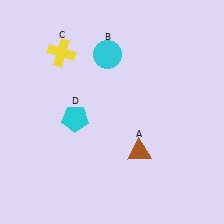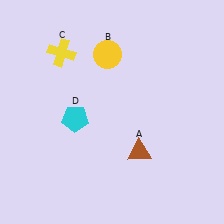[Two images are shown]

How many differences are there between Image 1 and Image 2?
There is 1 difference between the two images.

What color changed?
The circle (B) changed from cyan in Image 1 to yellow in Image 2.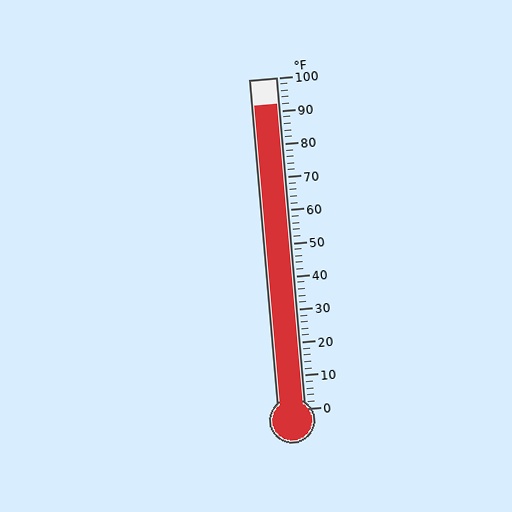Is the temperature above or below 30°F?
The temperature is above 30°F.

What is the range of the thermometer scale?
The thermometer scale ranges from 0°F to 100°F.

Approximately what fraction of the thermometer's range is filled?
The thermometer is filled to approximately 90% of its range.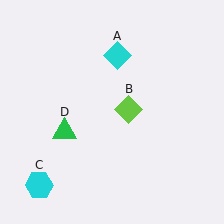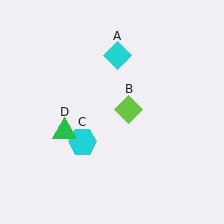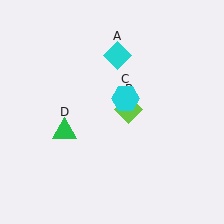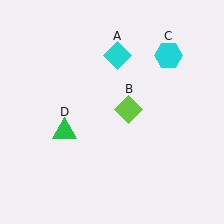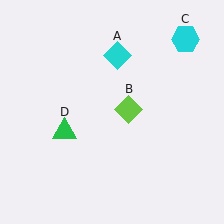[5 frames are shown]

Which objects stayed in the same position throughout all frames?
Cyan diamond (object A) and lime diamond (object B) and green triangle (object D) remained stationary.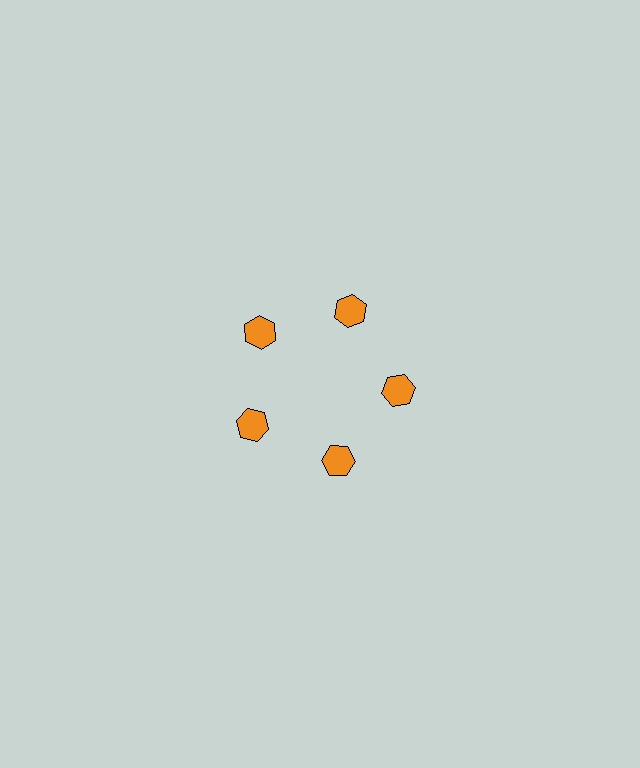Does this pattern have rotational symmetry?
Yes, this pattern has 5-fold rotational symmetry. It looks the same after rotating 72 degrees around the center.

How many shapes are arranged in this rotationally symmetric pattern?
There are 5 shapes, arranged in 5 groups of 1.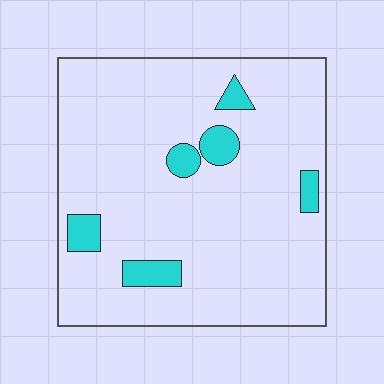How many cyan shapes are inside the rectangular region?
6.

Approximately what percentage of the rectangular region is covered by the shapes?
Approximately 10%.